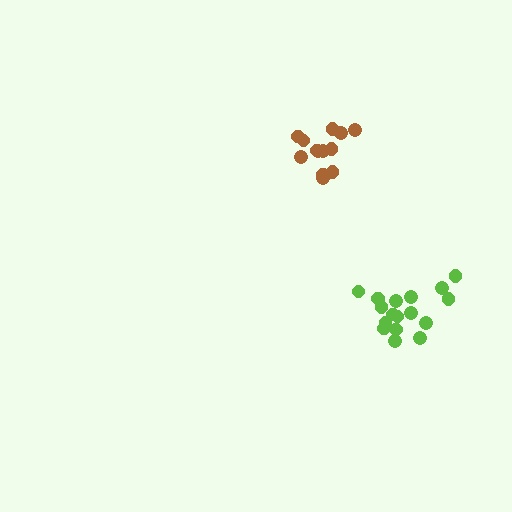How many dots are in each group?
Group 1: 13 dots, Group 2: 17 dots (30 total).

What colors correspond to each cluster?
The clusters are colored: brown, lime.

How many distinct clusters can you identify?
There are 2 distinct clusters.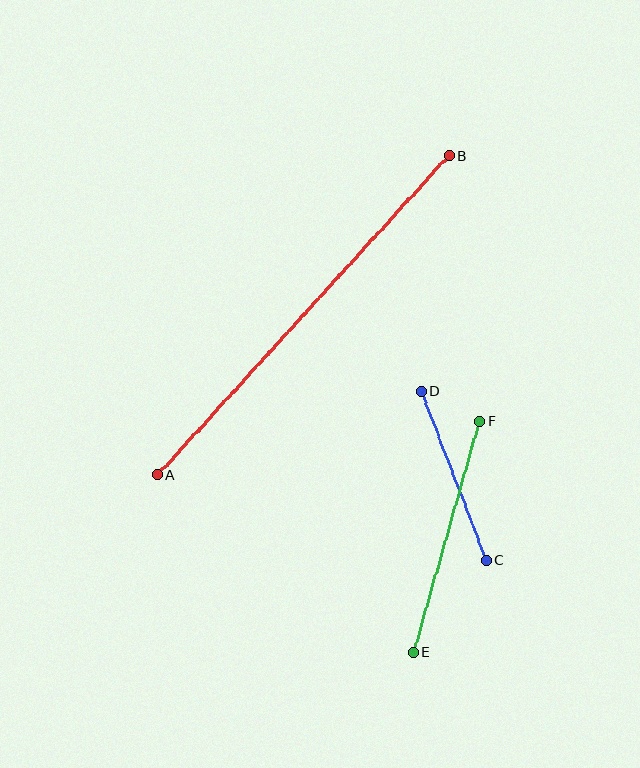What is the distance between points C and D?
The distance is approximately 181 pixels.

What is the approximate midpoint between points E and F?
The midpoint is at approximately (446, 536) pixels.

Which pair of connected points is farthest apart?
Points A and B are farthest apart.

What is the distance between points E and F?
The distance is approximately 241 pixels.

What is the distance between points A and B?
The distance is approximately 432 pixels.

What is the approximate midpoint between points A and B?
The midpoint is at approximately (303, 315) pixels.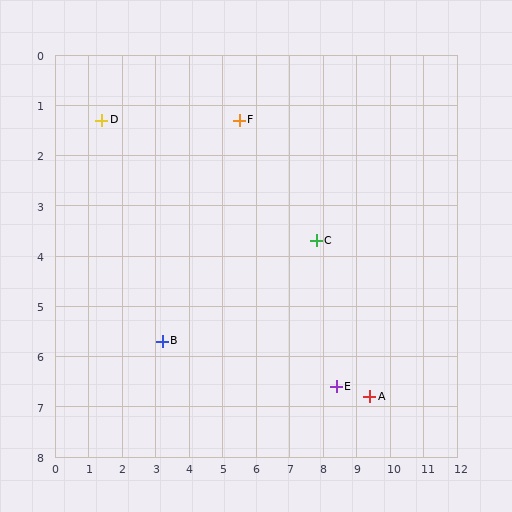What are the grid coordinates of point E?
Point E is at approximately (8.4, 6.6).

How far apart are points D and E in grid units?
Points D and E are about 8.8 grid units apart.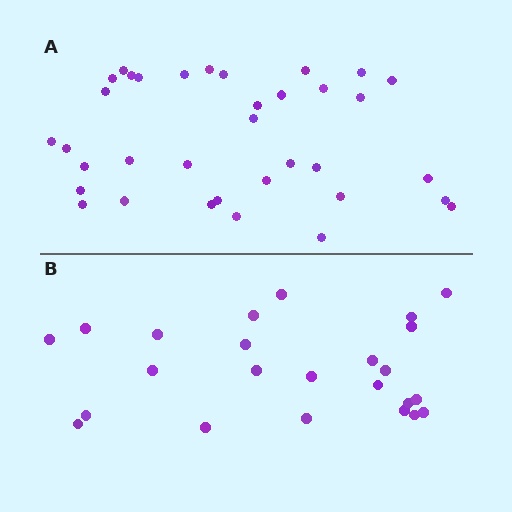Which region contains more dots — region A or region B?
Region A (the top region) has more dots.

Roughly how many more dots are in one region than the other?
Region A has roughly 12 or so more dots than region B.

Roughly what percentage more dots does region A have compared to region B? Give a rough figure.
About 45% more.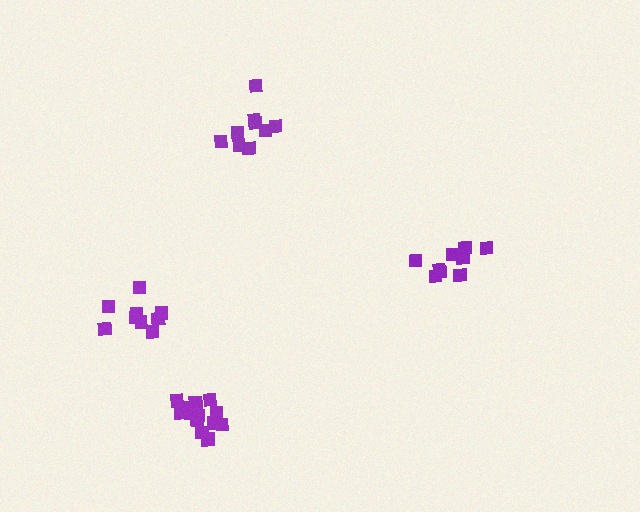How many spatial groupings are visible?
There are 4 spatial groupings.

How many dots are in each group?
Group 1: 9 dots, Group 2: 14 dots, Group 3: 9 dots, Group 4: 9 dots (41 total).